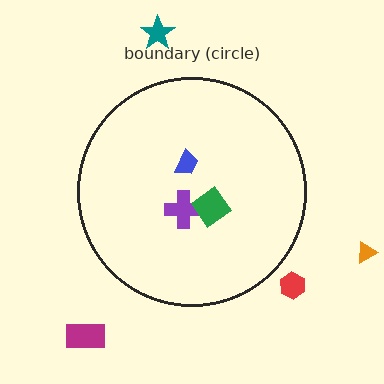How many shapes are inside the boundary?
3 inside, 4 outside.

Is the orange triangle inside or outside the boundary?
Outside.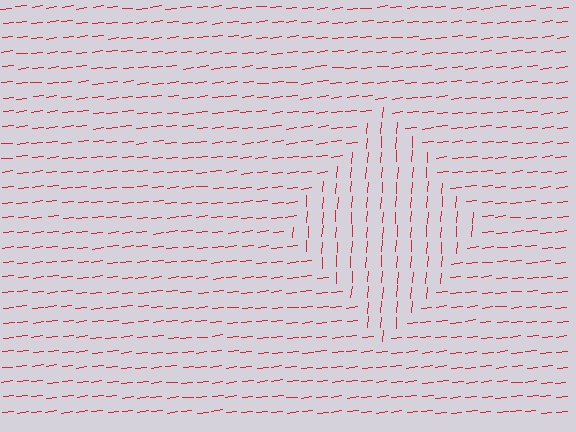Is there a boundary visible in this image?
Yes, there is a texture boundary formed by a change in line orientation.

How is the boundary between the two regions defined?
The boundary is defined purely by a change in line orientation (approximately 79 degrees difference). All lines are the same color and thickness.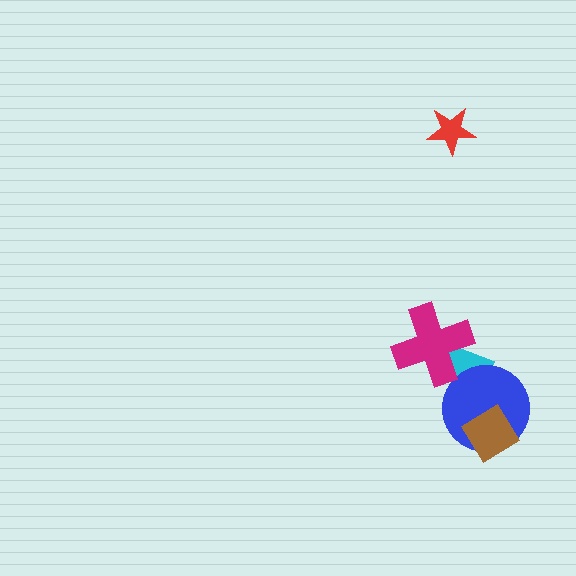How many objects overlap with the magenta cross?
1 object overlaps with the magenta cross.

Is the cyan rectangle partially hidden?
Yes, it is partially covered by another shape.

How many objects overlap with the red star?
0 objects overlap with the red star.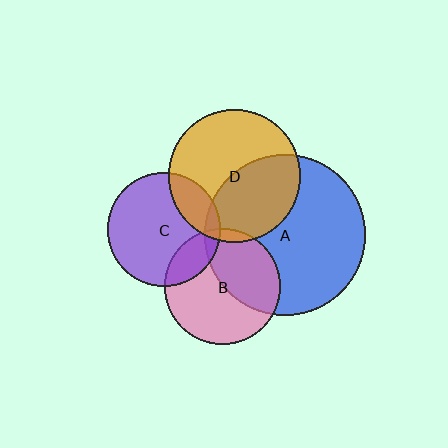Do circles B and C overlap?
Yes.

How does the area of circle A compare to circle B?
Approximately 1.9 times.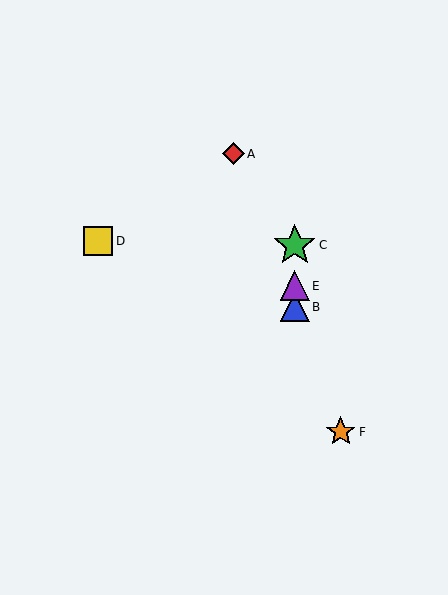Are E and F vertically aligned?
No, E is at x≈295 and F is at x≈341.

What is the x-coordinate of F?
Object F is at x≈341.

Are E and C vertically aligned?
Yes, both are at x≈295.